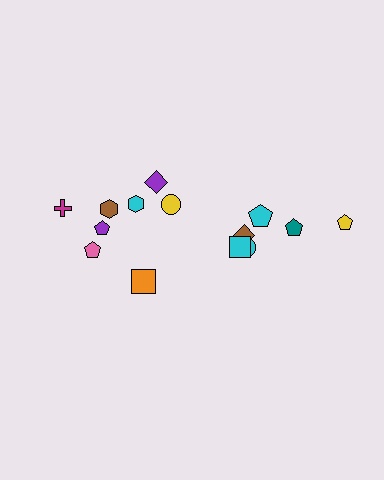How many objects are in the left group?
There are 8 objects.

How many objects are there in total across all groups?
There are 14 objects.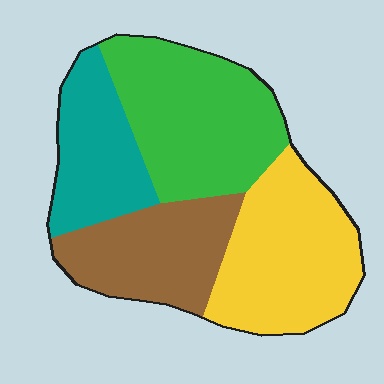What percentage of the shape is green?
Green covers about 30% of the shape.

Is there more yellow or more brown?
Yellow.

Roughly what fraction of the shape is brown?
Brown covers roughly 20% of the shape.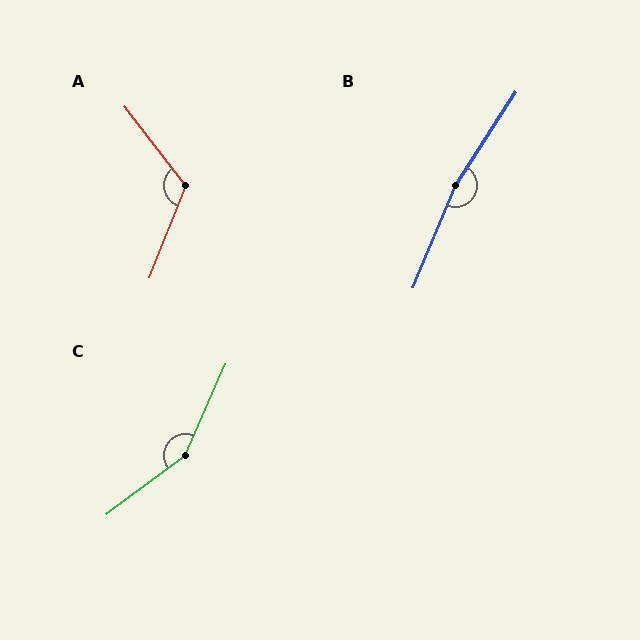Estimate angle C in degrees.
Approximately 150 degrees.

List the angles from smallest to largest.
A (121°), C (150°), B (170°).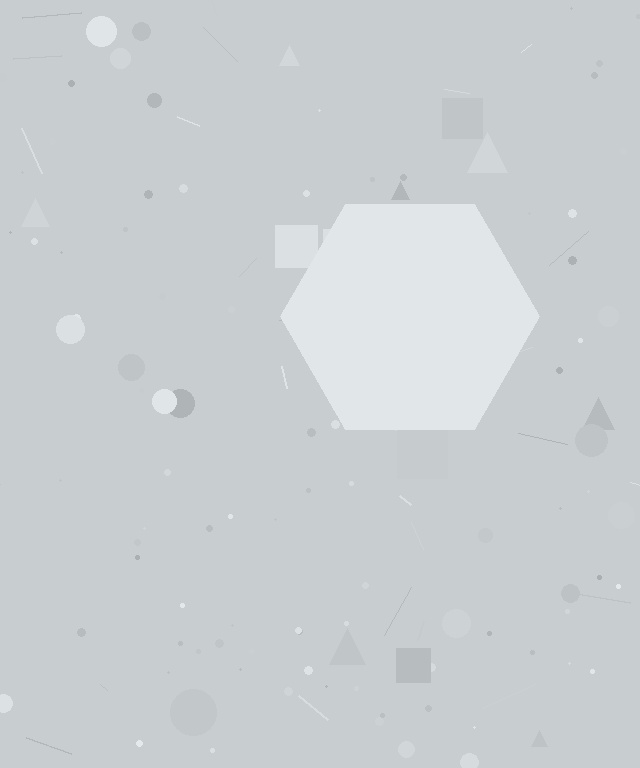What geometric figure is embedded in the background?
A hexagon is embedded in the background.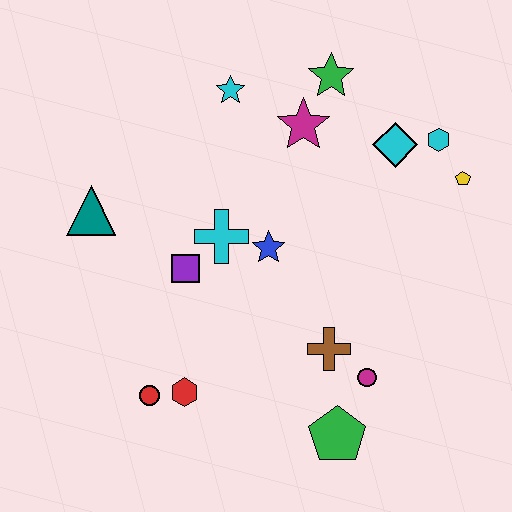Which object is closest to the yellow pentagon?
The cyan hexagon is closest to the yellow pentagon.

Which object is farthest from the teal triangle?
The yellow pentagon is farthest from the teal triangle.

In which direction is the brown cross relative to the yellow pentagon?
The brown cross is below the yellow pentagon.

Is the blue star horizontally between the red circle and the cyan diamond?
Yes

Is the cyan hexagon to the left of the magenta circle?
No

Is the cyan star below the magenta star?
No